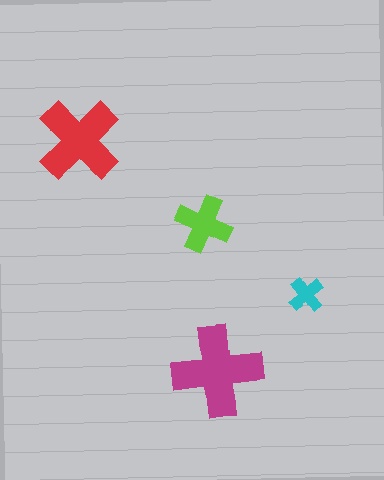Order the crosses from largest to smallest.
the magenta one, the red one, the lime one, the cyan one.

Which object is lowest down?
The magenta cross is bottommost.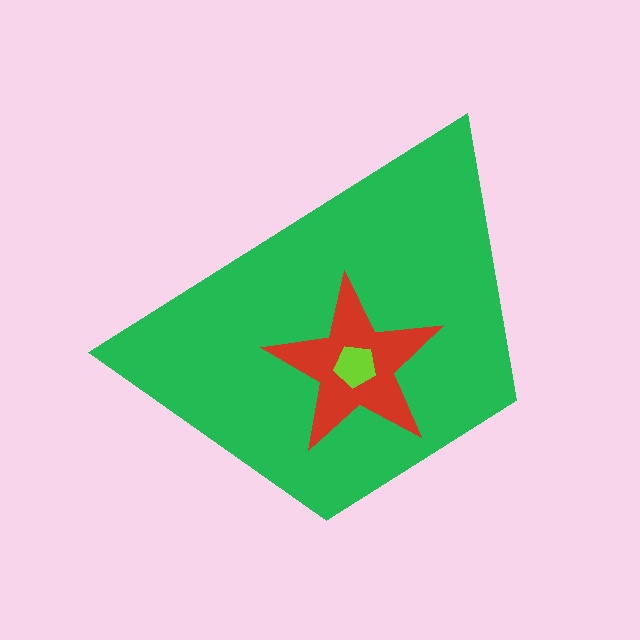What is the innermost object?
The lime pentagon.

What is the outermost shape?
The green trapezoid.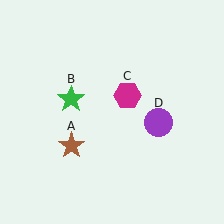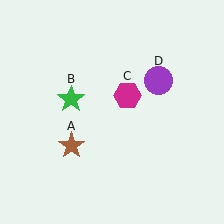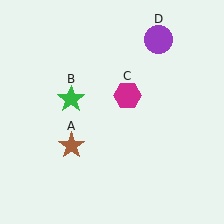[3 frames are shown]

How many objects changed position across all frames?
1 object changed position: purple circle (object D).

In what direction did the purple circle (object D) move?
The purple circle (object D) moved up.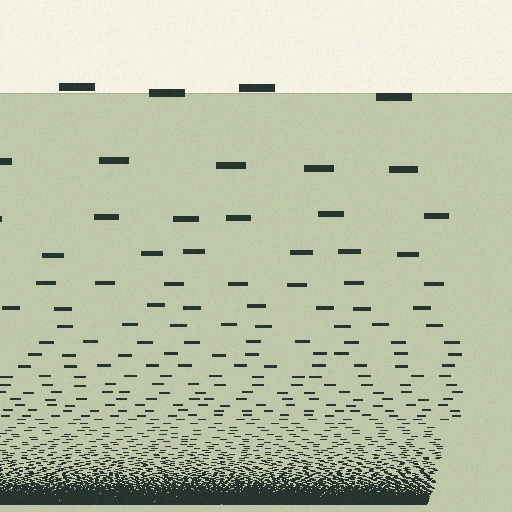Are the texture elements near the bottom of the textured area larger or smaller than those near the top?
Smaller. The gradient is inverted — elements near the bottom are smaller and denser.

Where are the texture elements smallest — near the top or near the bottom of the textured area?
Near the bottom.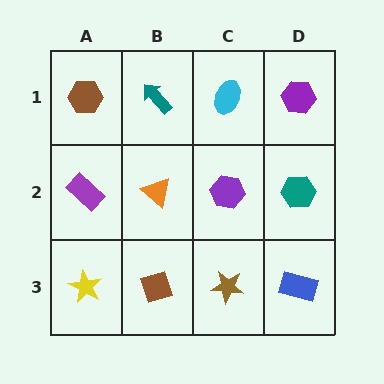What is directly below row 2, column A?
A yellow star.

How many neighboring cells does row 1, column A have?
2.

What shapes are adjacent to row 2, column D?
A purple hexagon (row 1, column D), a blue rectangle (row 3, column D), a purple hexagon (row 2, column C).